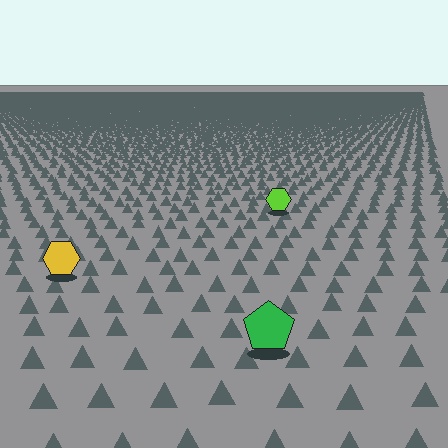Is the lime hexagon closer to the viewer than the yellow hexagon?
No. The yellow hexagon is closer — you can tell from the texture gradient: the ground texture is coarser near it.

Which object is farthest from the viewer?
The lime hexagon is farthest from the viewer. It appears smaller and the ground texture around it is denser.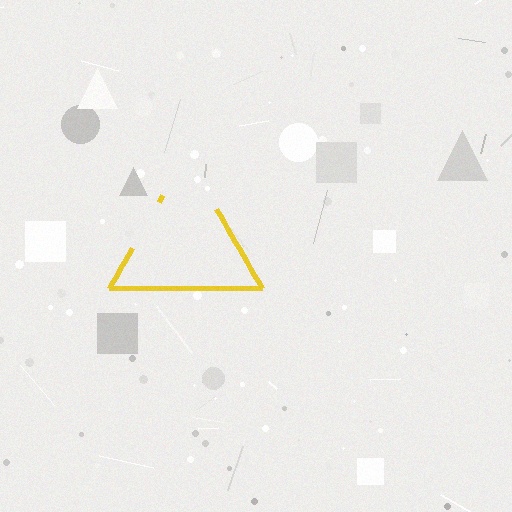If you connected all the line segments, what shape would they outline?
They would outline a triangle.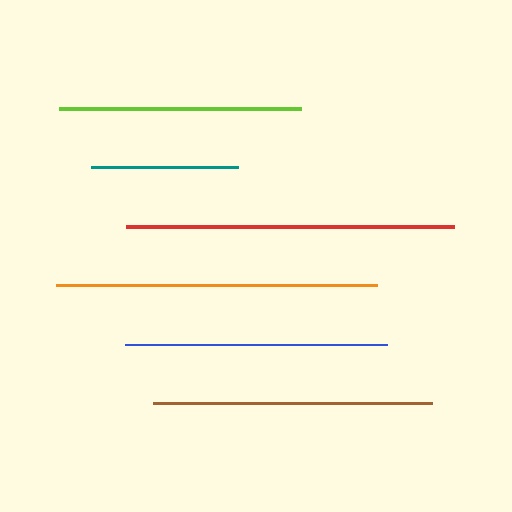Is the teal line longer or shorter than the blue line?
The blue line is longer than the teal line.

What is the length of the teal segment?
The teal segment is approximately 147 pixels long.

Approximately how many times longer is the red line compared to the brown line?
The red line is approximately 1.2 times the length of the brown line.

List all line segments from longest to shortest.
From longest to shortest: red, orange, brown, blue, lime, teal.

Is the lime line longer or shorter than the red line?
The red line is longer than the lime line.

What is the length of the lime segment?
The lime segment is approximately 241 pixels long.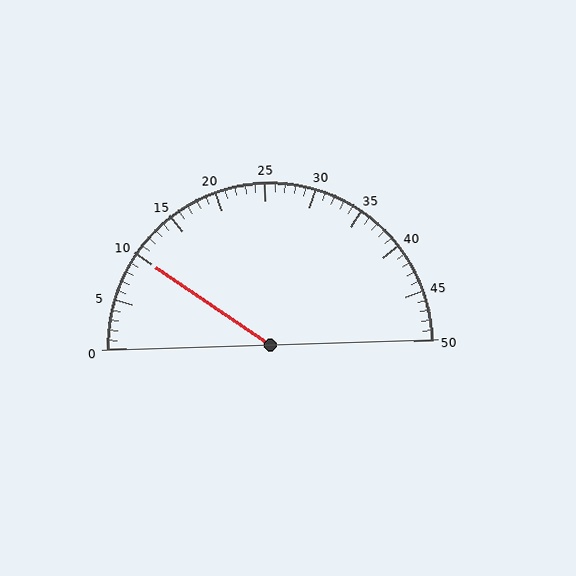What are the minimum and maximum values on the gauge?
The gauge ranges from 0 to 50.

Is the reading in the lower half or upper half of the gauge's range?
The reading is in the lower half of the range (0 to 50).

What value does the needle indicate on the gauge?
The needle indicates approximately 10.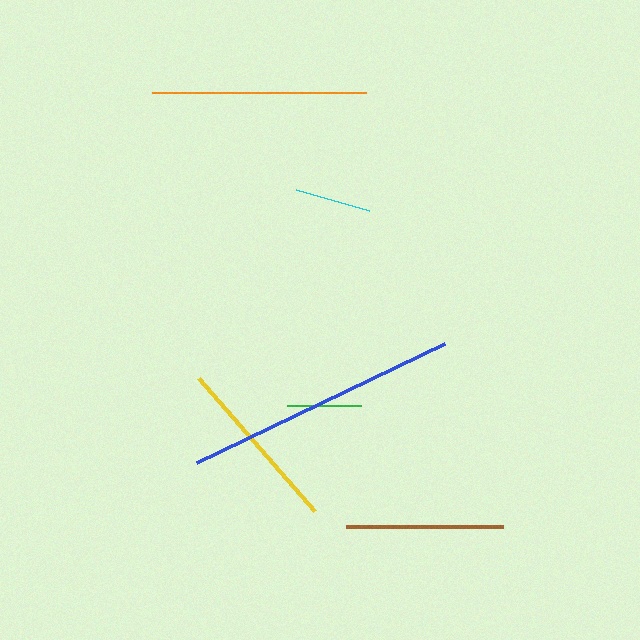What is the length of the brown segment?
The brown segment is approximately 157 pixels long.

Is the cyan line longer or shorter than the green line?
The cyan line is longer than the green line.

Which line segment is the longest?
The blue line is the longest at approximately 275 pixels.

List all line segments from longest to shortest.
From longest to shortest: blue, orange, yellow, brown, cyan, green.